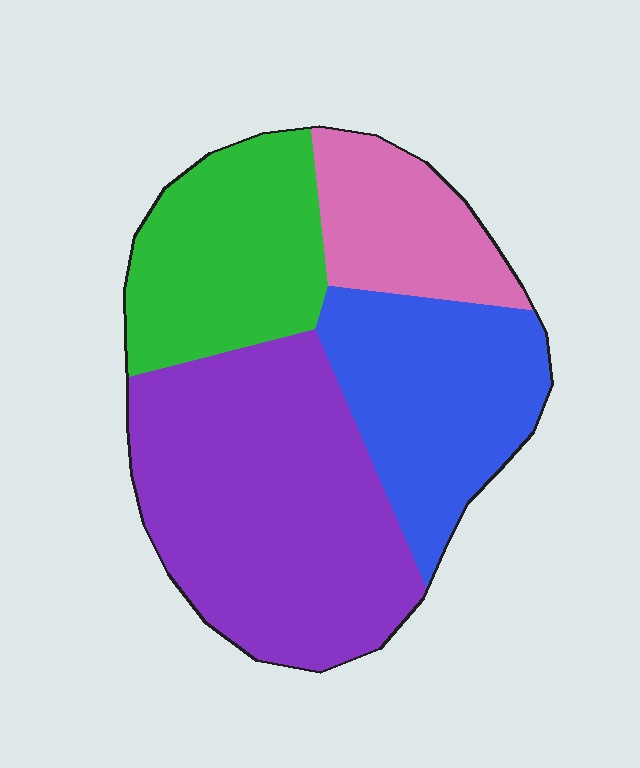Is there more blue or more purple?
Purple.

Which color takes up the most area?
Purple, at roughly 40%.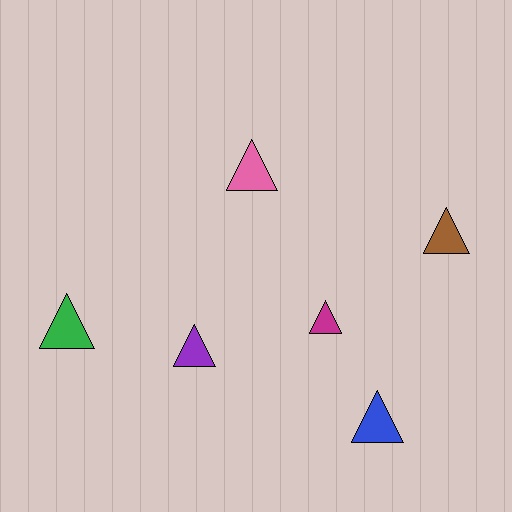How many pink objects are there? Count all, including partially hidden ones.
There is 1 pink object.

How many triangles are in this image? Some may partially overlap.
There are 6 triangles.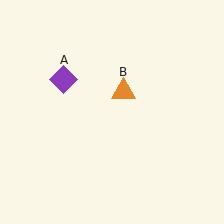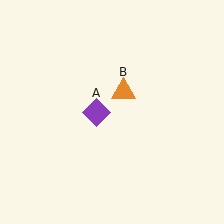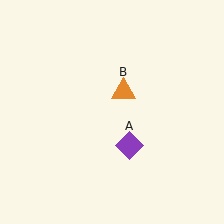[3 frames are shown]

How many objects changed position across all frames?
1 object changed position: purple diamond (object A).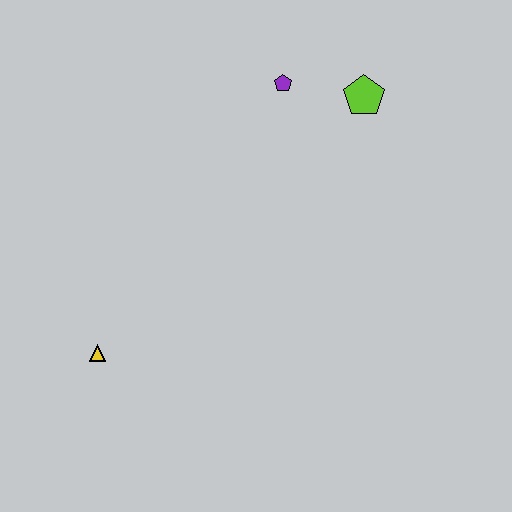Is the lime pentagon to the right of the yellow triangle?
Yes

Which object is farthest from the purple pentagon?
The yellow triangle is farthest from the purple pentagon.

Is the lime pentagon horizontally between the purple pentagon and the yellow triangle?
No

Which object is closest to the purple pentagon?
The lime pentagon is closest to the purple pentagon.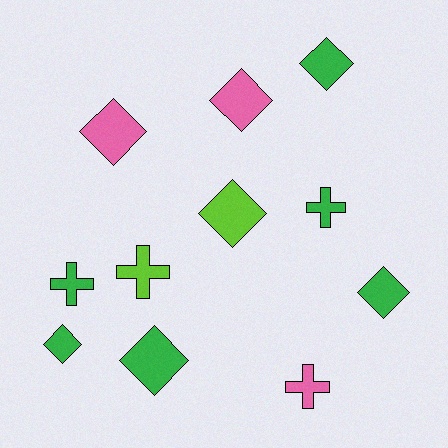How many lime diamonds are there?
There is 1 lime diamond.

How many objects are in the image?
There are 11 objects.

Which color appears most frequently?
Green, with 6 objects.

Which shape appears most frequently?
Diamond, with 7 objects.